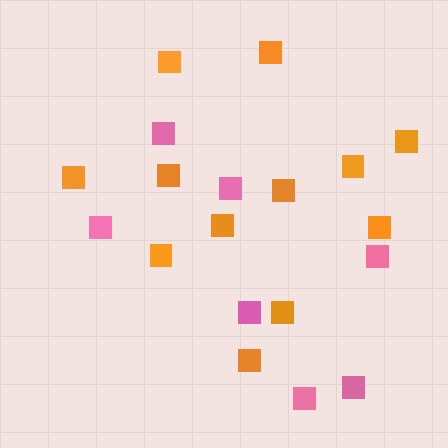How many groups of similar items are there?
There are 2 groups: one group of orange squares (12) and one group of pink squares (7).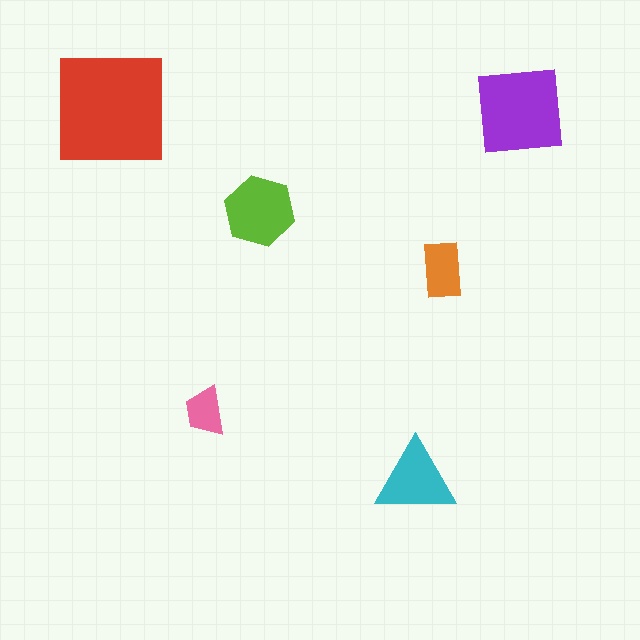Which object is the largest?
The red square.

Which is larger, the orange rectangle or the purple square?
The purple square.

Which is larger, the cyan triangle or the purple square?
The purple square.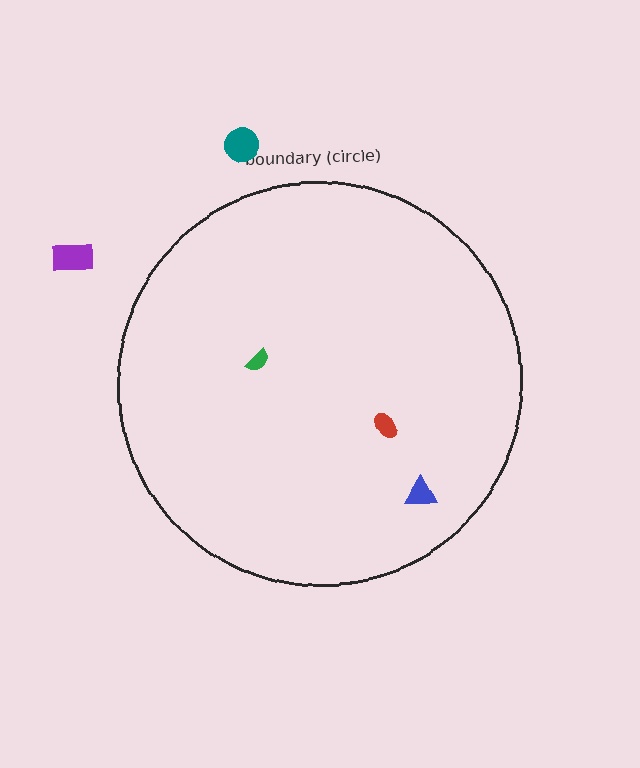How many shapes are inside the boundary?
3 inside, 2 outside.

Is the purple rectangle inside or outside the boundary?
Outside.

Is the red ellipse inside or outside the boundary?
Inside.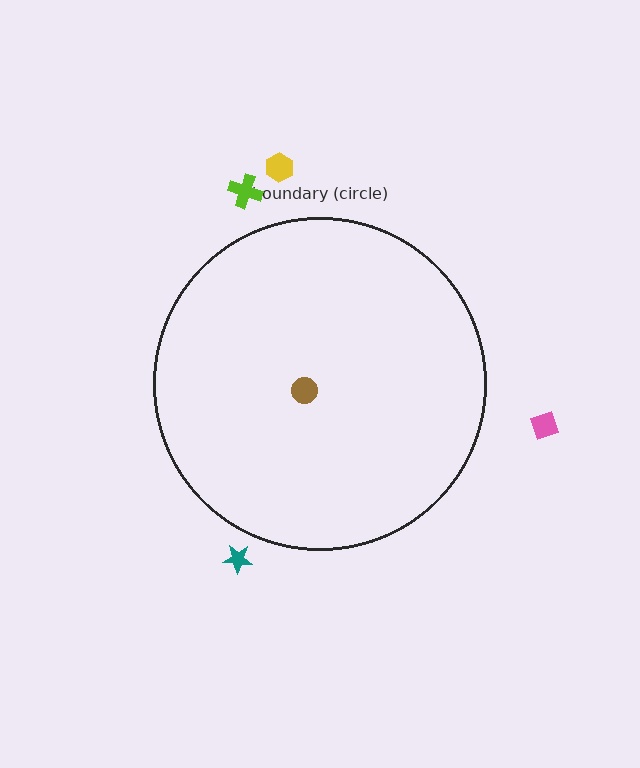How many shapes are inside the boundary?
1 inside, 4 outside.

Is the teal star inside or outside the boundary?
Outside.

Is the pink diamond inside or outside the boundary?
Outside.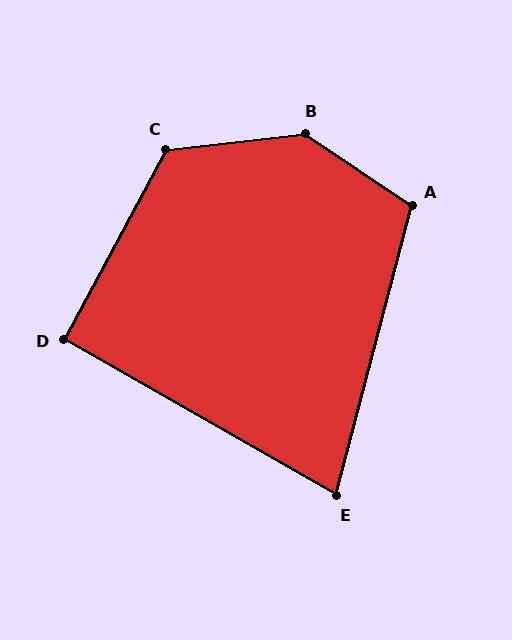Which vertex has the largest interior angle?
B, at approximately 139 degrees.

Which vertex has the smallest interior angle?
E, at approximately 75 degrees.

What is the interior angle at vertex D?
Approximately 92 degrees (approximately right).